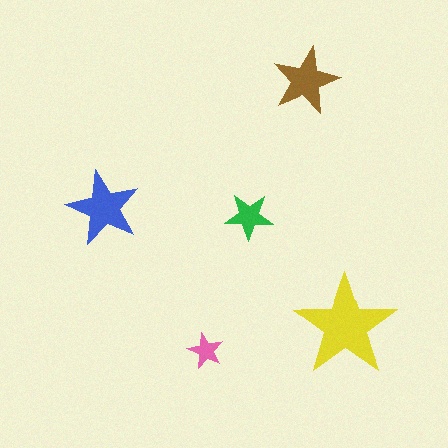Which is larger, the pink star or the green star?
The green one.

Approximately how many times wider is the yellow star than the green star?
About 2 times wider.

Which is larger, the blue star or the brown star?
The blue one.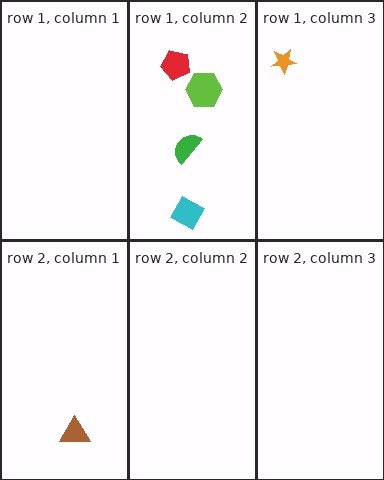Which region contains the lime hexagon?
The row 1, column 2 region.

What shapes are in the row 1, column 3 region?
The orange star.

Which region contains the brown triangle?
The row 2, column 1 region.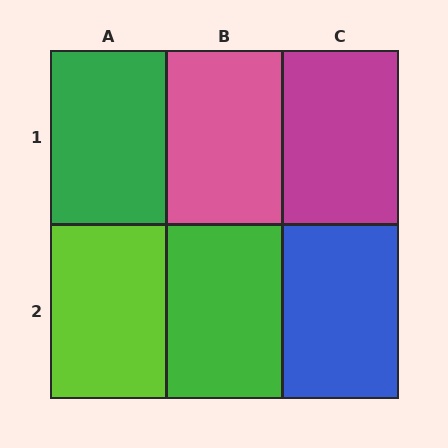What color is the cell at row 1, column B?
Pink.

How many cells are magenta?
1 cell is magenta.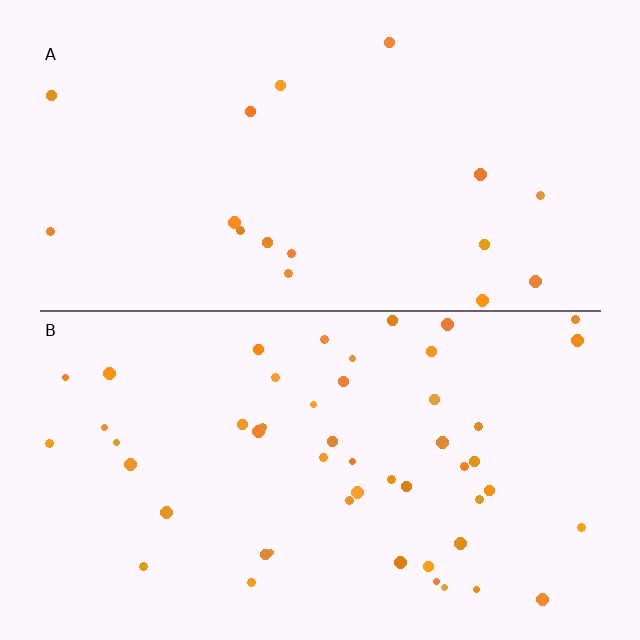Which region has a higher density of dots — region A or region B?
B (the bottom).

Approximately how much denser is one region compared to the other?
Approximately 2.9× — region B over region A.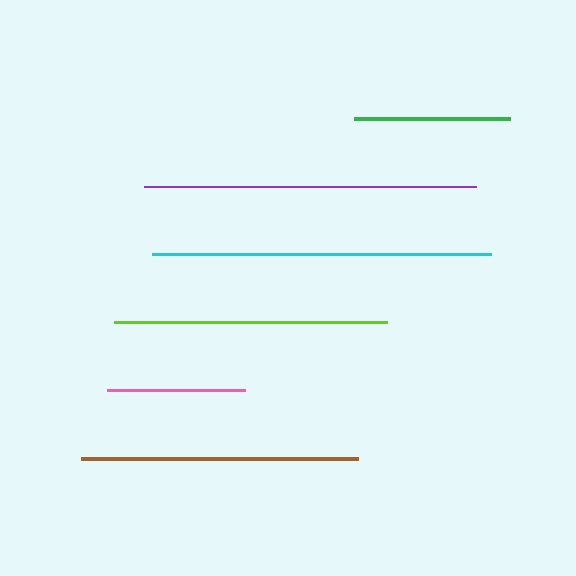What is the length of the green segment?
The green segment is approximately 156 pixels long.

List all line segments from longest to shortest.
From longest to shortest: cyan, purple, brown, lime, green, pink.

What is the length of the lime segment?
The lime segment is approximately 273 pixels long.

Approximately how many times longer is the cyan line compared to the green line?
The cyan line is approximately 2.2 times the length of the green line.